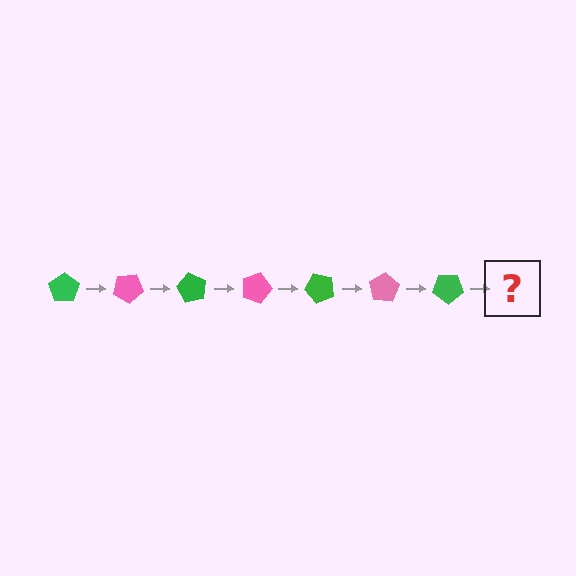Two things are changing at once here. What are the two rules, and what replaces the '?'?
The two rules are that it rotates 30 degrees each step and the color cycles through green and pink. The '?' should be a pink pentagon, rotated 210 degrees from the start.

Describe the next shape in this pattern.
It should be a pink pentagon, rotated 210 degrees from the start.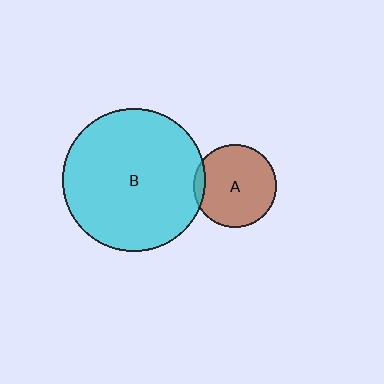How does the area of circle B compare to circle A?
Approximately 2.9 times.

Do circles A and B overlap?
Yes.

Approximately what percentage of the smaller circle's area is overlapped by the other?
Approximately 5%.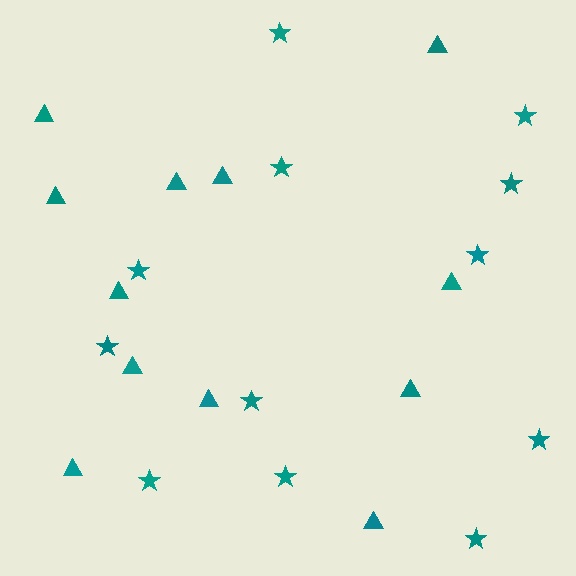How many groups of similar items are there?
There are 2 groups: one group of triangles (12) and one group of stars (12).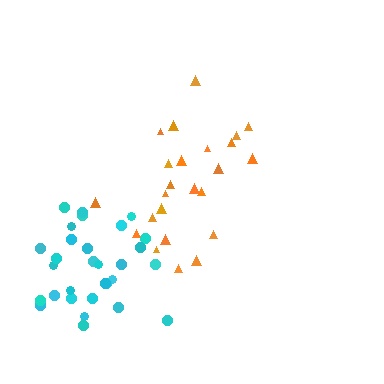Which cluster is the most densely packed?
Cyan.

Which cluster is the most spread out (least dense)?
Orange.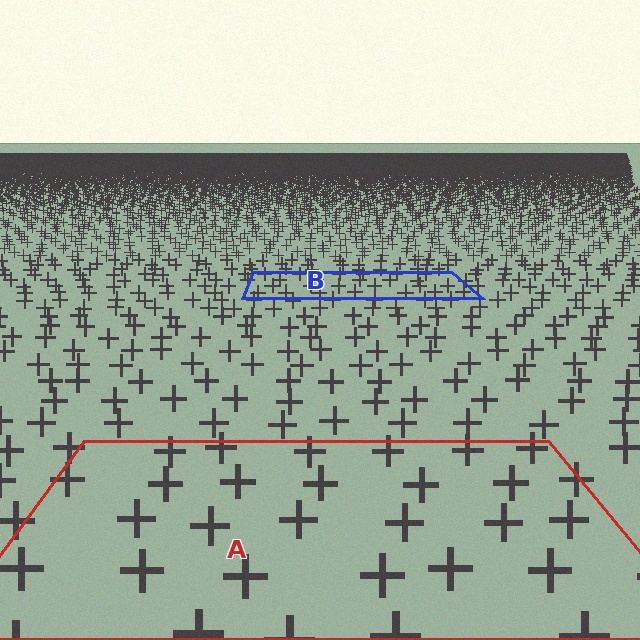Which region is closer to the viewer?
Region A is closer. The texture elements there are larger and more spread out.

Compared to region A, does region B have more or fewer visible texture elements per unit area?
Region B has more texture elements per unit area — they are packed more densely because it is farther away.